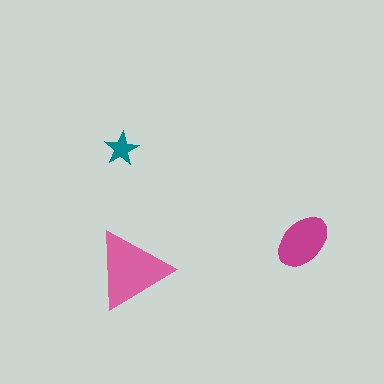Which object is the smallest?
The teal star.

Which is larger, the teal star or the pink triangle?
The pink triangle.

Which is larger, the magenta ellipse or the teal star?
The magenta ellipse.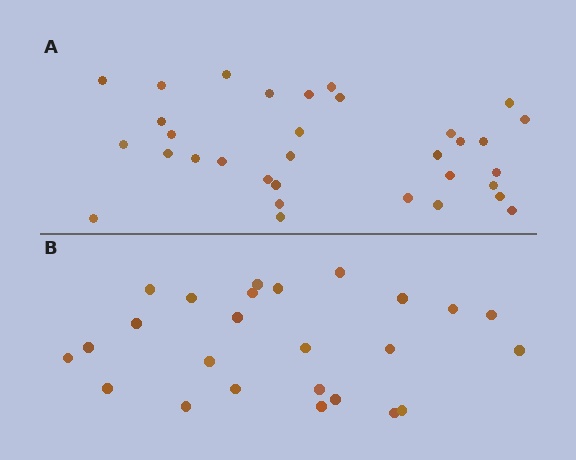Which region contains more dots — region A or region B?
Region A (the top region) has more dots.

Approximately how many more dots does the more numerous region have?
Region A has roughly 8 or so more dots than region B.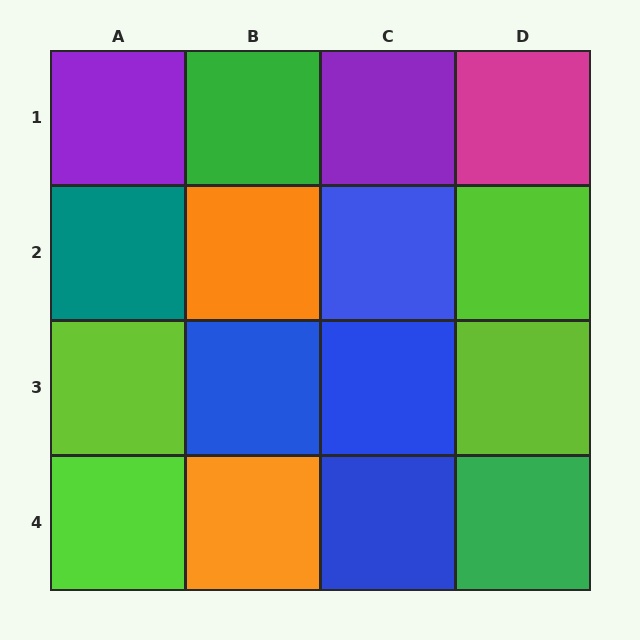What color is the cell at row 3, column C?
Blue.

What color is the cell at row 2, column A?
Teal.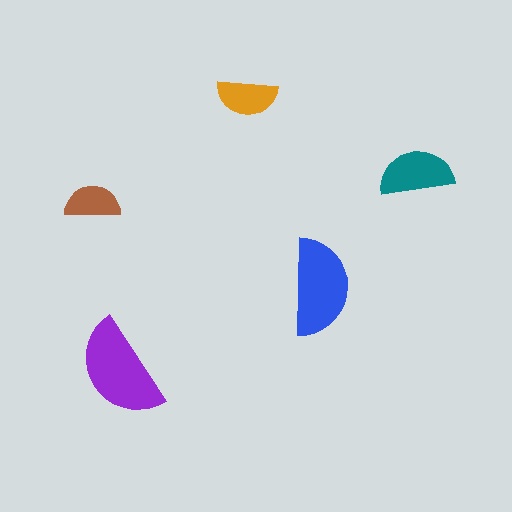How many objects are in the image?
There are 5 objects in the image.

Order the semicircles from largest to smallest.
the purple one, the blue one, the teal one, the orange one, the brown one.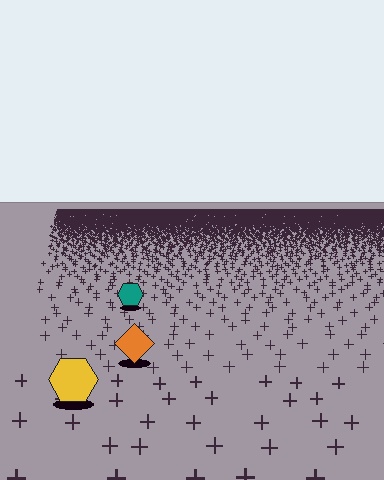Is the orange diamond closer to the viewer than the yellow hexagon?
No. The yellow hexagon is closer — you can tell from the texture gradient: the ground texture is coarser near it.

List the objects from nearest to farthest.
From nearest to farthest: the yellow hexagon, the orange diamond, the teal hexagon.